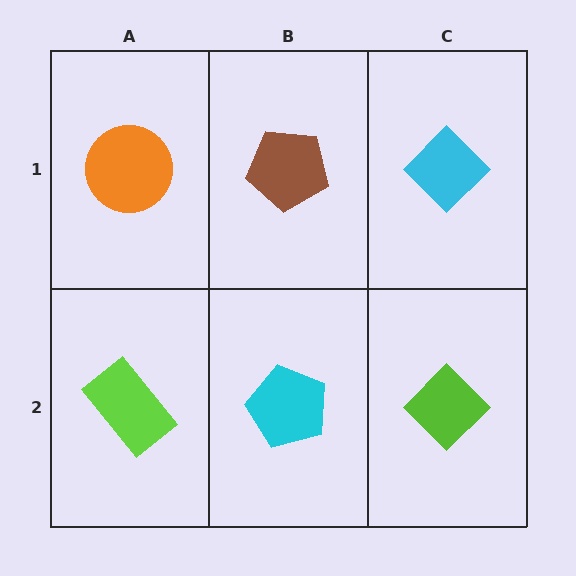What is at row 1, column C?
A cyan diamond.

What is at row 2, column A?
A lime rectangle.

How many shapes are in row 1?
3 shapes.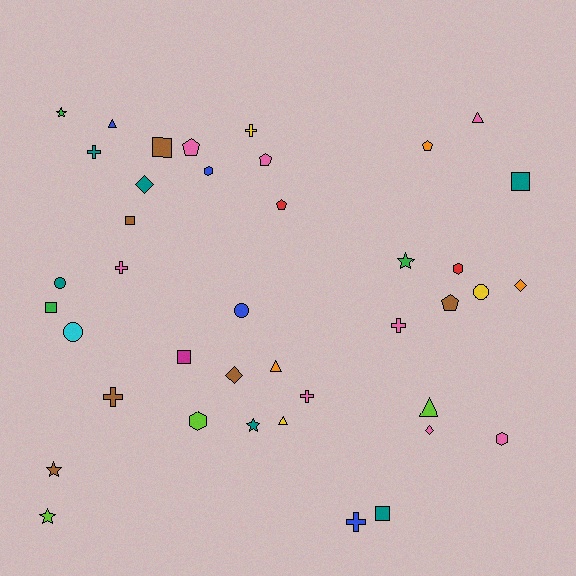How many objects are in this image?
There are 40 objects.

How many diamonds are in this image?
There are 4 diamonds.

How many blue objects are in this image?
There are 4 blue objects.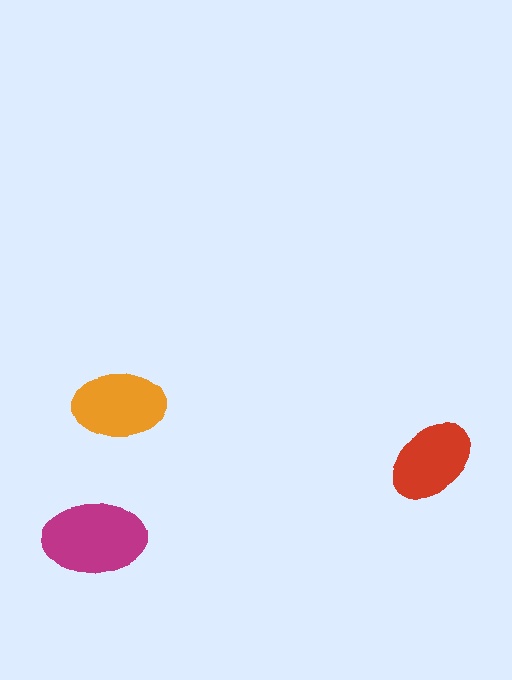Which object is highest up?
The orange ellipse is topmost.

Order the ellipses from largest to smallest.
the magenta one, the orange one, the red one.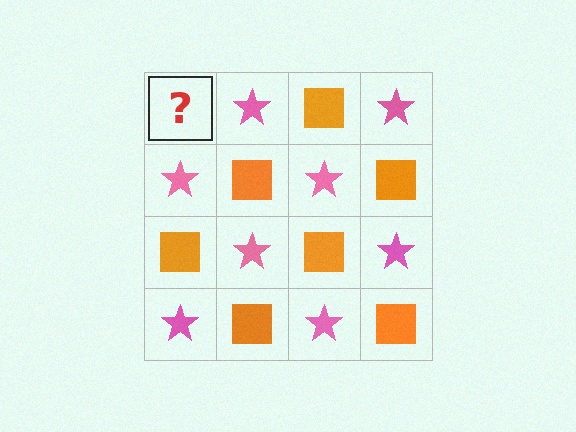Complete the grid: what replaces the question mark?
The question mark should be replaced with an orange square.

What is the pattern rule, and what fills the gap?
The rule is that it alternates orange square and pink star in a checkerboard pattern. The gap should be filled with an orange square.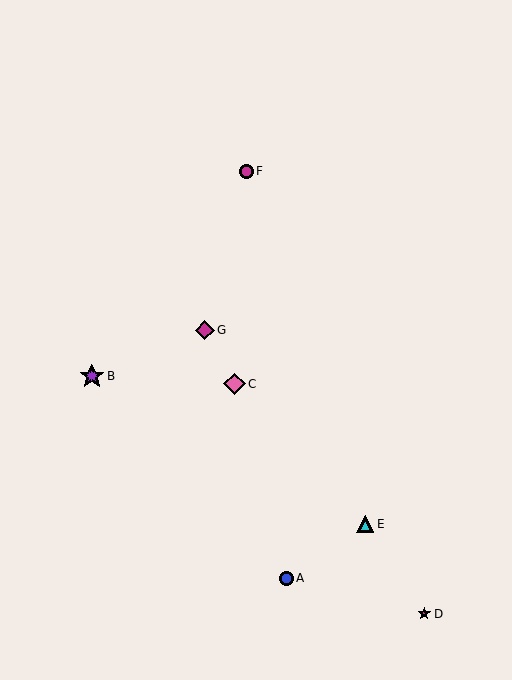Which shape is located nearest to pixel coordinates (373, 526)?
The cyan triangle (labeled E) at (365, 524) is nearest to that location.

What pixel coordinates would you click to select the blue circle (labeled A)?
Click at (286, 578) to select the blue circle A.